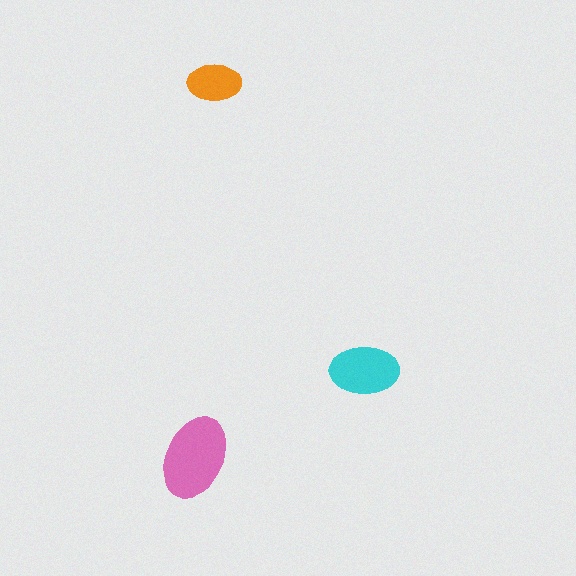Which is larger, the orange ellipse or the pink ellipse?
The pink one.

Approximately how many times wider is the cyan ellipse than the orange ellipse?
About 1.5 times wider.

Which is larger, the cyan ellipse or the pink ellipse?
The pink one.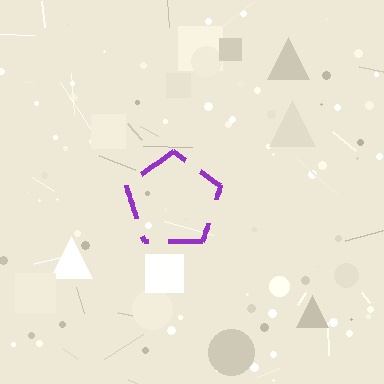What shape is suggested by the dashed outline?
The dashed outline suggests a pentagon.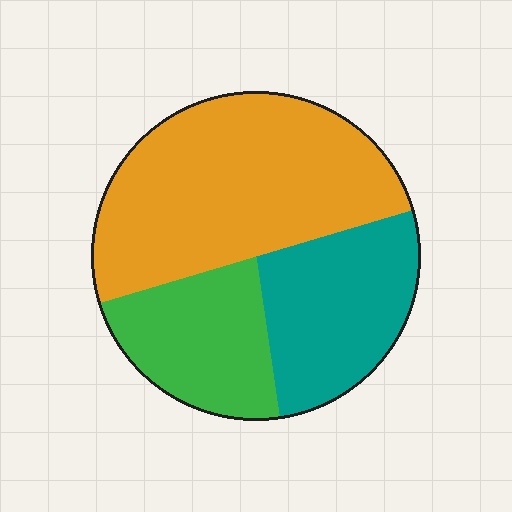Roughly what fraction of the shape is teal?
Teal covers roughly 25% of the shape.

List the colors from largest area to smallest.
From largest to smallest: orange, teal, green.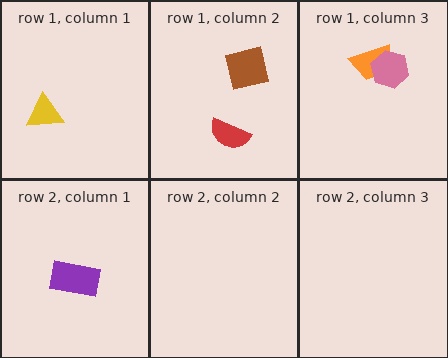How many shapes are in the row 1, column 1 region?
1.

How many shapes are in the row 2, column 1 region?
1.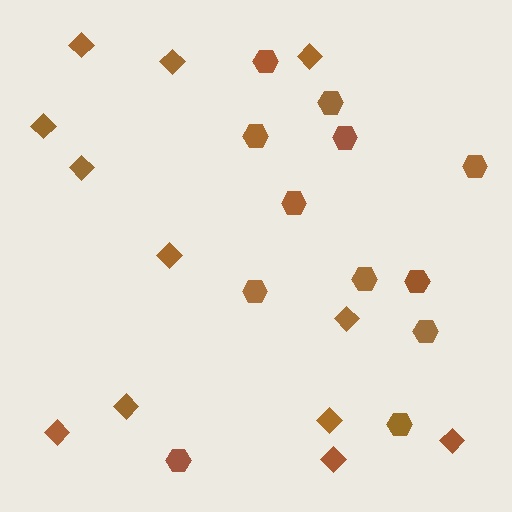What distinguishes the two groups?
There are 2 groups: one group of hexagons (12) and one group of diamonds (12).